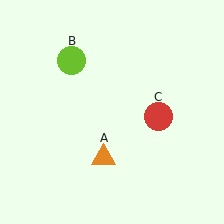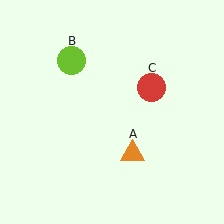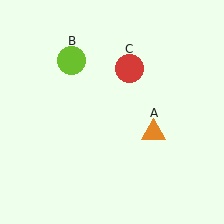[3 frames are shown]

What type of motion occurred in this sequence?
The orange triangle (object A), red circle (object C) rotated counterclockwise around the center of the scene.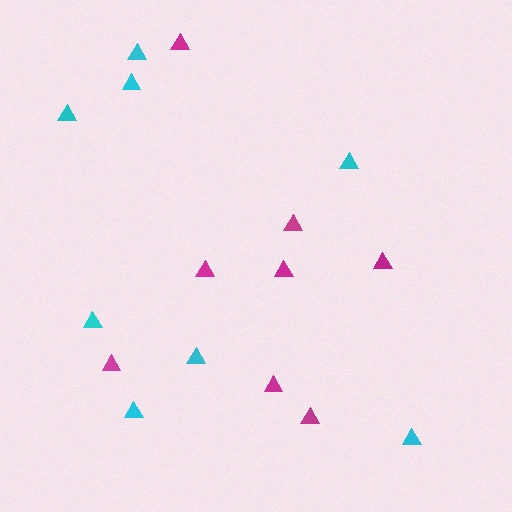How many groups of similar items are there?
There are 2 groups: one group of magenta triangles (8) and one group of cyan triangles (8).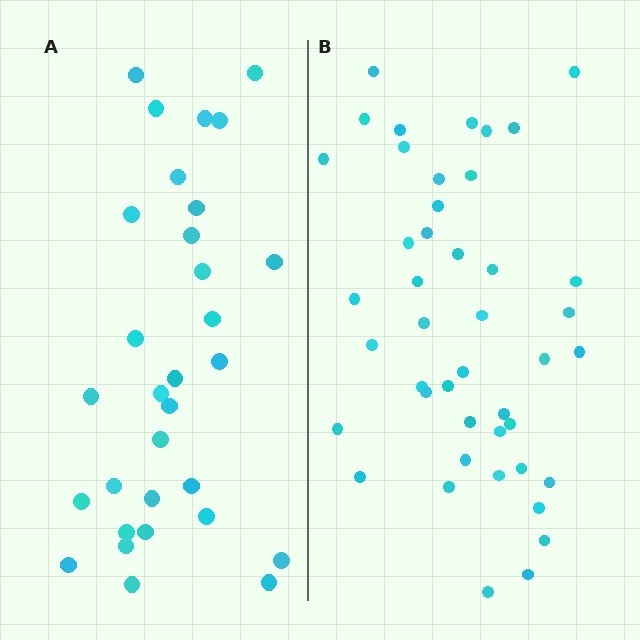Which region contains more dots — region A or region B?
Region B (the right region) has more dots.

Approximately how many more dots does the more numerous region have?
Region B has approximately 15 more dots than region A.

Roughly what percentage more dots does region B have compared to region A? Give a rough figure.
About 40% more.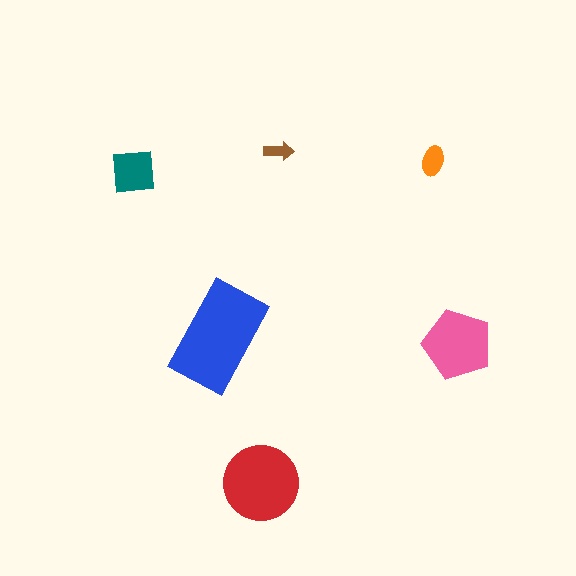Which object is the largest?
The blue rectangle.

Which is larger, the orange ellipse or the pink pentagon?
The pink pentagon.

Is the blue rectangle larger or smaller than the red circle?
Larger.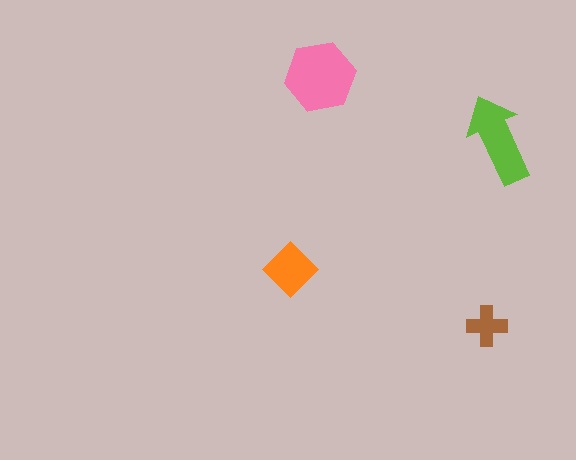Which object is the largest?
The pink hexagon.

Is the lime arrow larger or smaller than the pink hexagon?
Smaller.